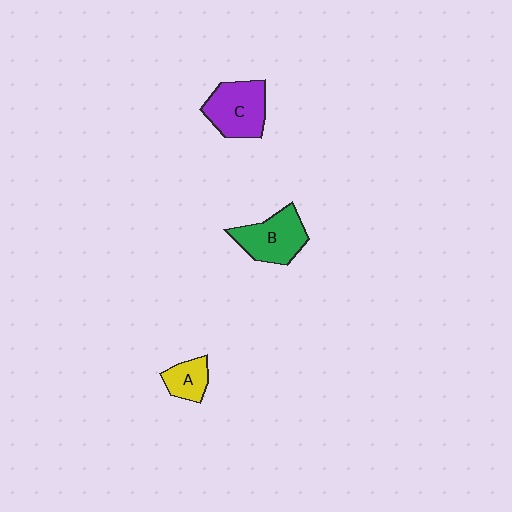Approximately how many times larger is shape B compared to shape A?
Approximately 1.9 times.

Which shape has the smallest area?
Shape A (yellow).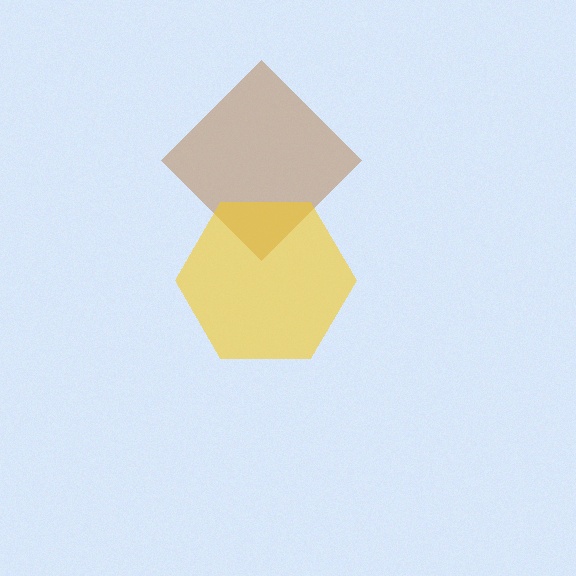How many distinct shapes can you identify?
There are 2 distinct shapes: a brown diamond, a yellow hexagon.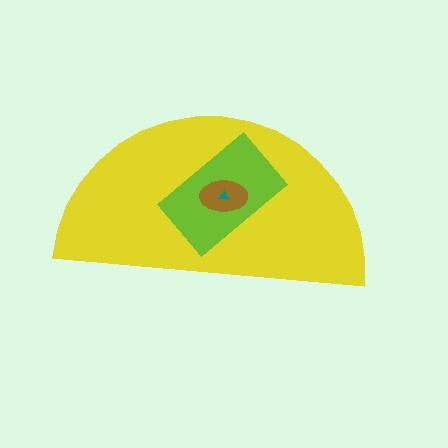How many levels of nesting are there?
4.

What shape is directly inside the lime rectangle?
The brown ellipse.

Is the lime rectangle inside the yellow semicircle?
Yes.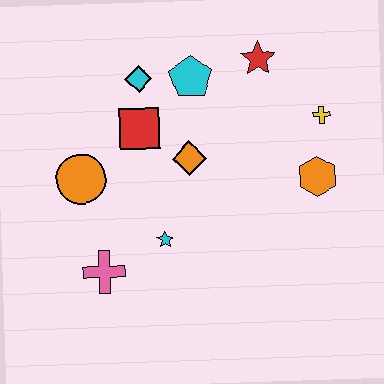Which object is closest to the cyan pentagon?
The cyan diamond is closest to the cyan pentagon.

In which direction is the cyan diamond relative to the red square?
The cyan diamond is above the red square.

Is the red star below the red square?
No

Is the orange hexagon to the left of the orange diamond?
No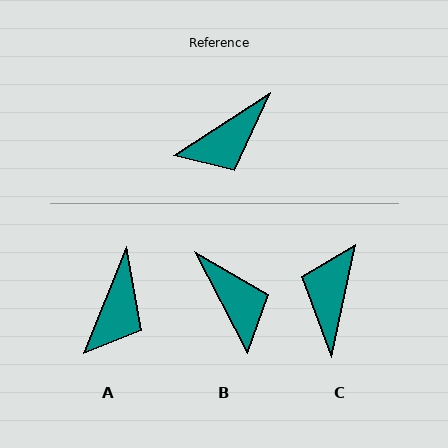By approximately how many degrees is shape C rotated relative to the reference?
Approximately 135 degrees clockwise.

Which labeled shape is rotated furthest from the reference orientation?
C, about 135 degrees away.